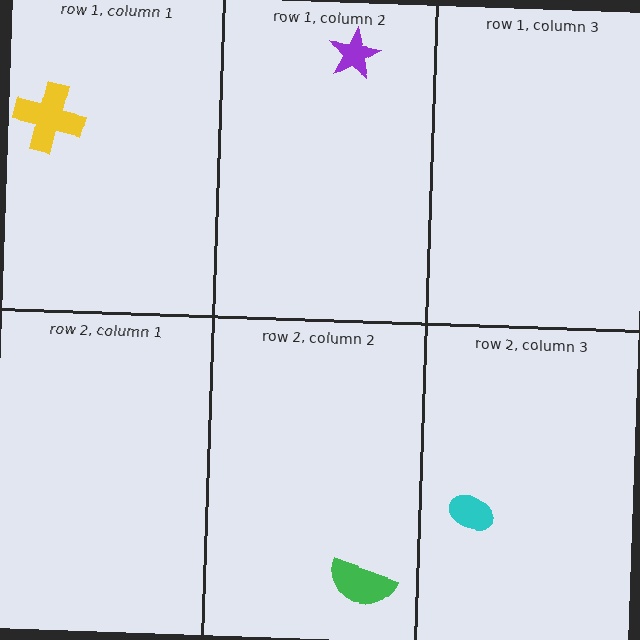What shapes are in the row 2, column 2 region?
The green semicircle.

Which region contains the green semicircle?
The row 2, column 2 region.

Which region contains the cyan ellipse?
The row 2, column 3 region.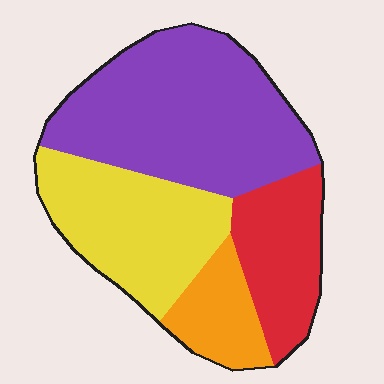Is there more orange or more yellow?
Yellow.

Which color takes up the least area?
Orange, at roughly 10%.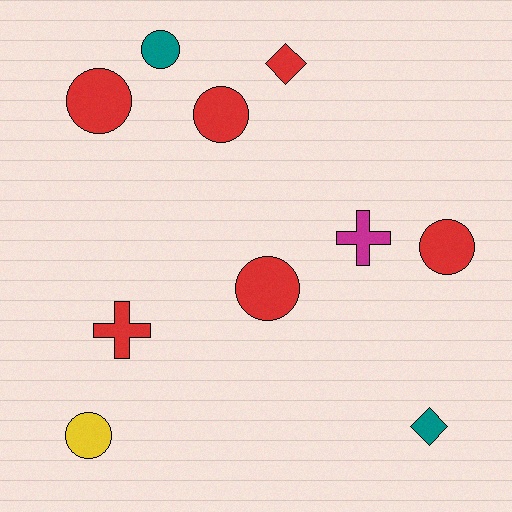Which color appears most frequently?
Red, with 6 objects.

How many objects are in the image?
There are 10 objects.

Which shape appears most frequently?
Circle, with 6 objects.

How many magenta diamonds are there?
There are no magenta diamonds.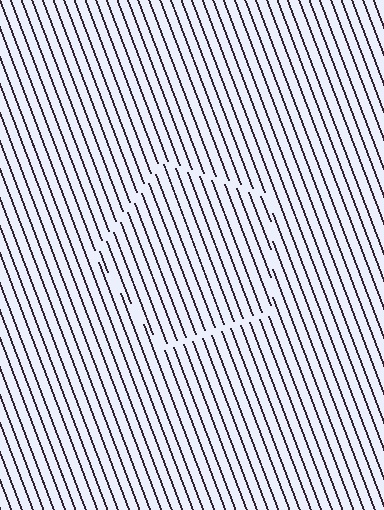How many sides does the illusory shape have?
5 sides — the line-ends trace a pentagon.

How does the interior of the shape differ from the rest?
The interior of the shape contains the same grating, shifted by half a period — the contour is defined by the phase discontinuity where line-ends from the inner and outer gratings abut.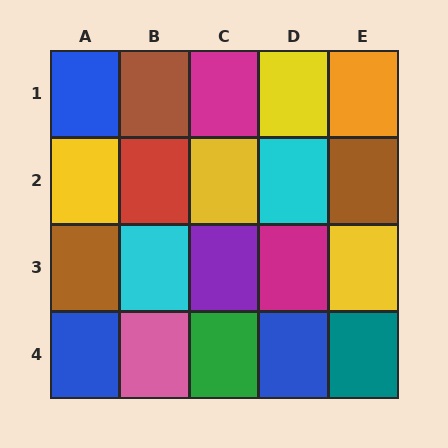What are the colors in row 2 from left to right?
Yellow, red, yellow, cyan, brown.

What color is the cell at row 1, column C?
Magenta.